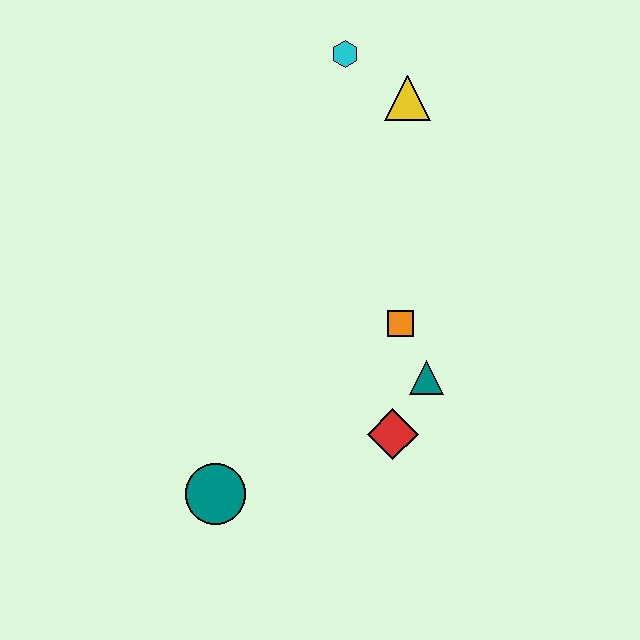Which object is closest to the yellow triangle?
The cyan hexagon is closest to the yellow triangle.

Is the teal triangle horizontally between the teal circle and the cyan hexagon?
No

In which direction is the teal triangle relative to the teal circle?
The teal triangle is to the right of the teal circle.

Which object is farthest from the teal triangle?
The cyan hexagon is farthest from the teal triangle.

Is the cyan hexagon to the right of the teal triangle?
No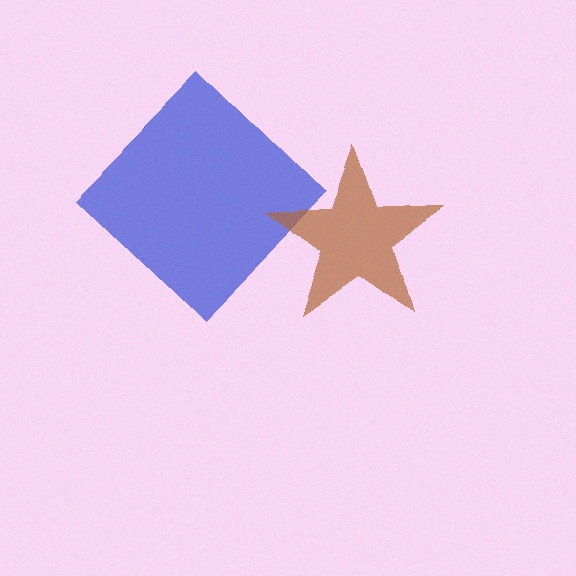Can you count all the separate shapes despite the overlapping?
Yes, there are 2 separate shapes.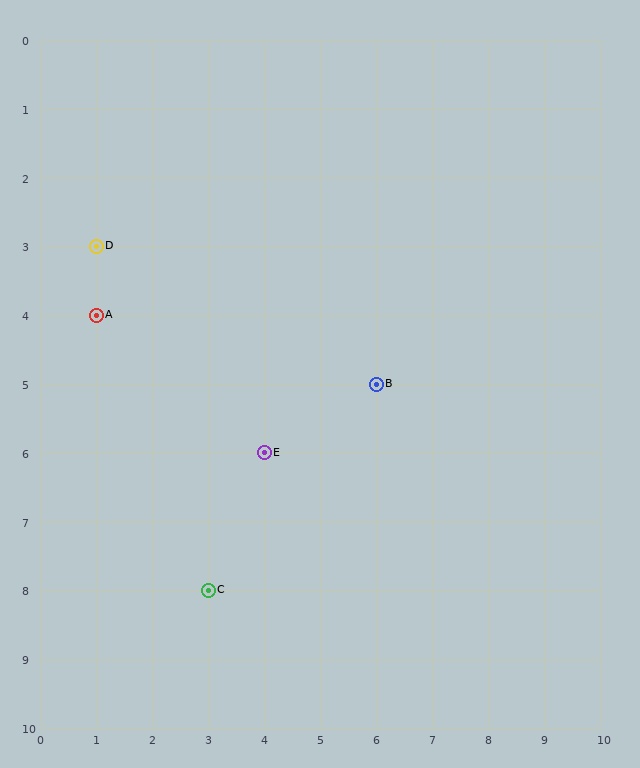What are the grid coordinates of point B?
Point B is at grid coordinates (6, 5).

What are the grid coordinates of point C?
Point C is at grid coordinates (3, 8).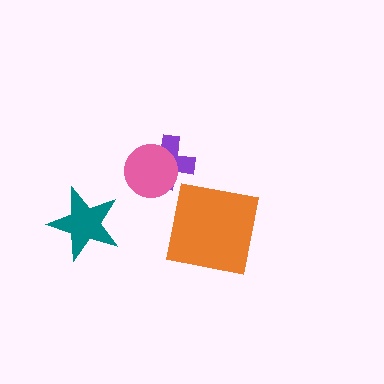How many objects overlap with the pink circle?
1 object overlaps with the pink circle.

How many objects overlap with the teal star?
0 objects overlap with the teal star.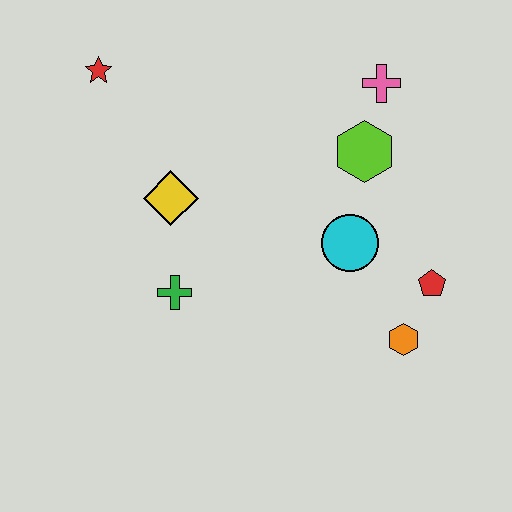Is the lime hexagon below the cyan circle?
No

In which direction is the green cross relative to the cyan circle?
The green cross is to the left of the cyan circle.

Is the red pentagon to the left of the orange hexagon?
No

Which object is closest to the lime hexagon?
The pink cross is closest to the lime hexagon.